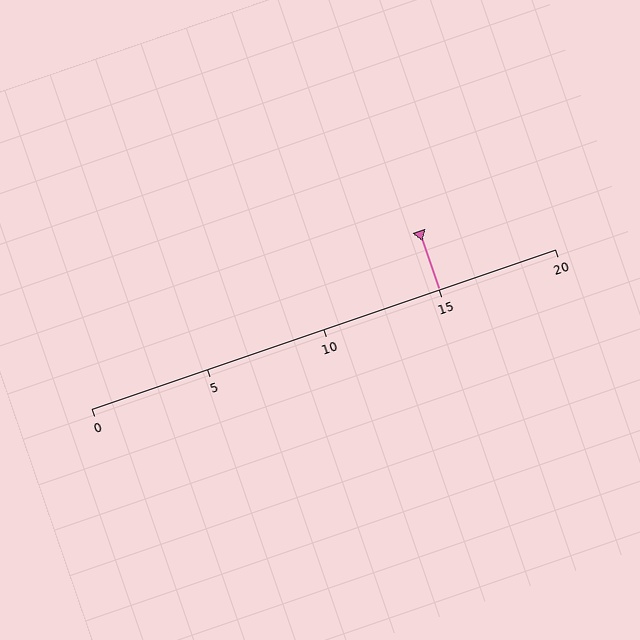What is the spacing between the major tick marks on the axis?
The major ticks are spaced 5 apart.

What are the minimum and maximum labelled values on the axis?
The axis runs from 0 to 20.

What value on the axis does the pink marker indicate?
The marker indicates approximately 15.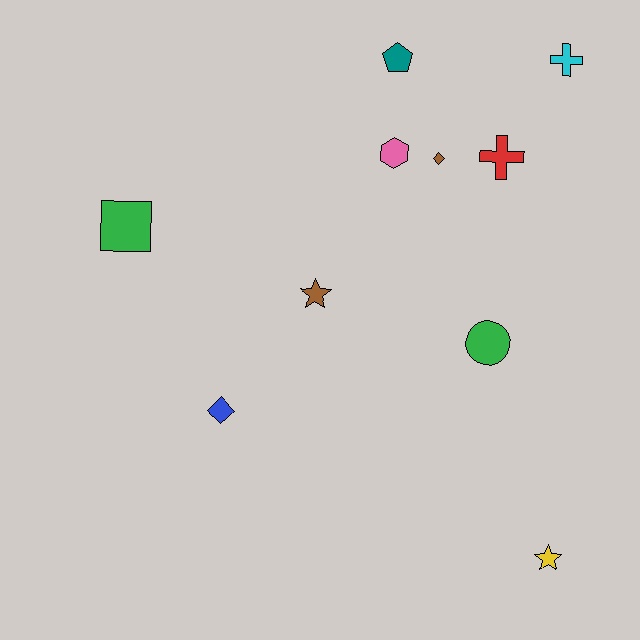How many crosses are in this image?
There are 2 crosses.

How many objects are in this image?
There are 10 objects.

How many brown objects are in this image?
There are 2 brown objects.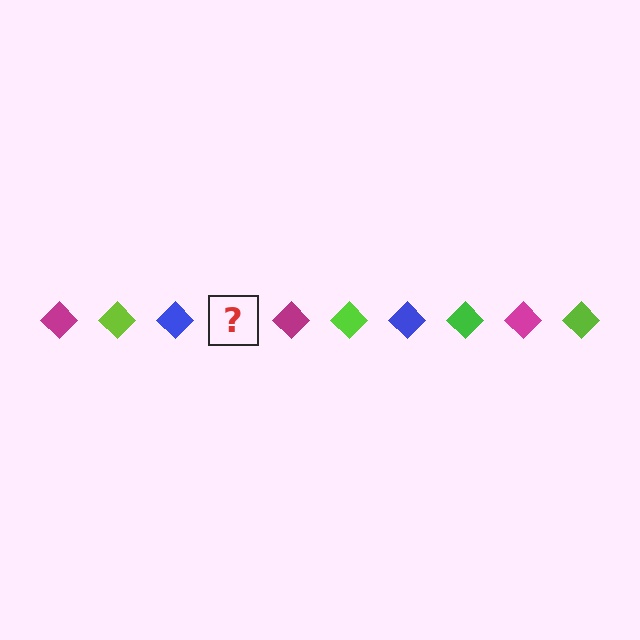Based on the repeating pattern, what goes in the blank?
The blank should be a green diamond.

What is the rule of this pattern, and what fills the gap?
The rule is that the pattern cycles through magenta, lime, blue, green diamonds. The gap should be filled with a green diamond.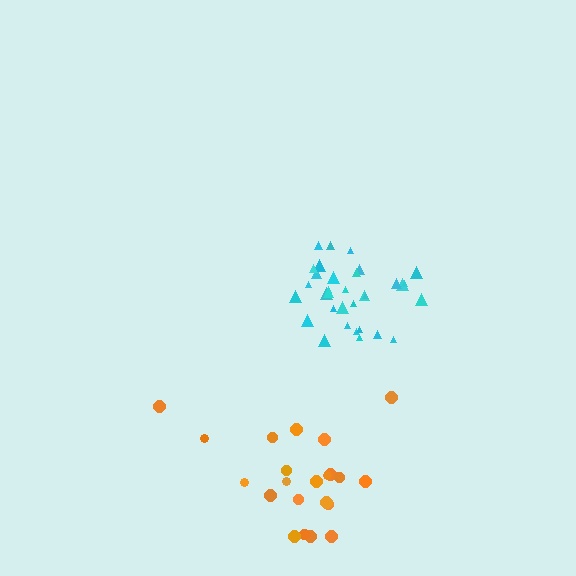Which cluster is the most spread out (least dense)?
Orange.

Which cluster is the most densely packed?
Cyan.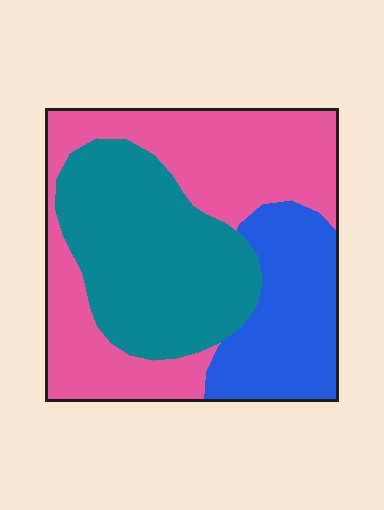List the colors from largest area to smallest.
From largest to smallest: pink, teal, blue.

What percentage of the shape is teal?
Teal covers roughly 35% of the shape.